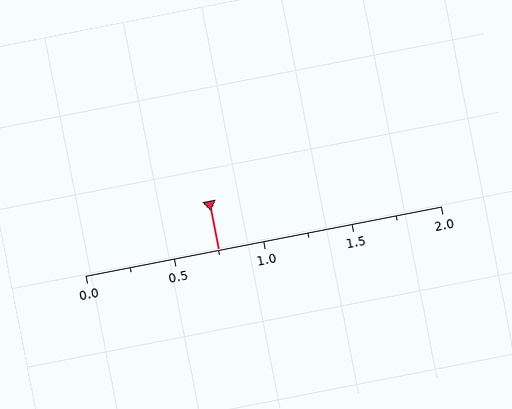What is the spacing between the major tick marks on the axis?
The major ticks are spaced 0.5 apart.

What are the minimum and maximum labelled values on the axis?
The axis runs from 0.0 to 2.0.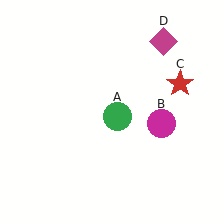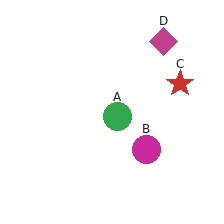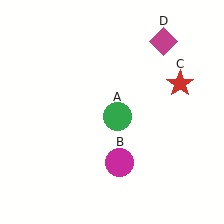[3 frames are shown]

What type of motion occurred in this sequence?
The magenta circle (object B) rotated clockwise around the center of the scene.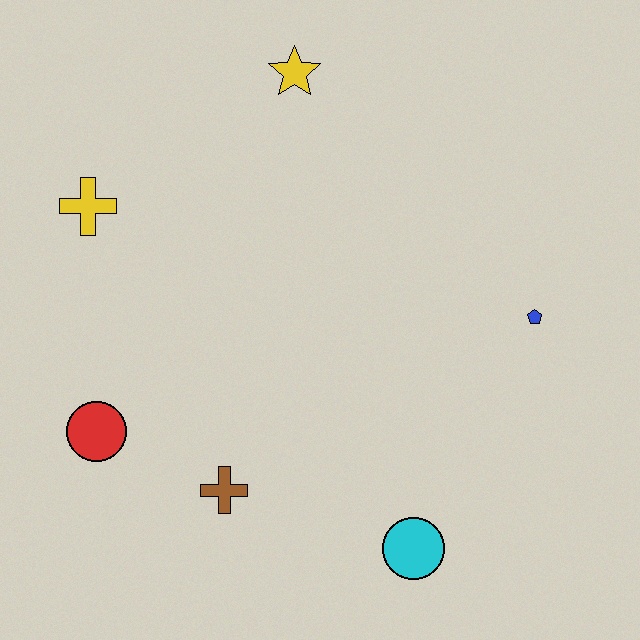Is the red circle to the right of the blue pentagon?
No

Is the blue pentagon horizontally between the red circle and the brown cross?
No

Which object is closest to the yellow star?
The yellow cross is closest to the yellow star.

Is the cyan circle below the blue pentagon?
Yes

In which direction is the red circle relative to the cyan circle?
The red circle is to the left of the cyan circle.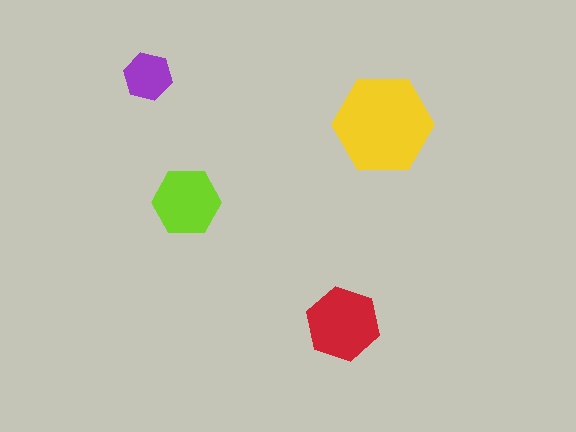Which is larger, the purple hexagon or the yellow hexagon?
The yellow one.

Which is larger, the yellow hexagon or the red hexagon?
The yellow one.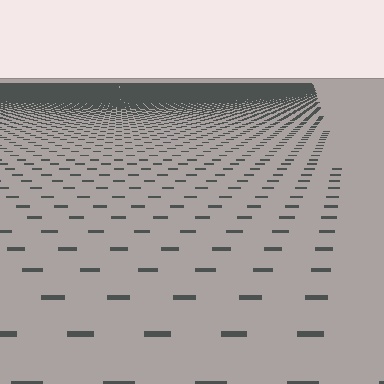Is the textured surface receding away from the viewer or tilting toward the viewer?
The surface is receding away from the viewer. Texture elements get smaller and denser toward the top.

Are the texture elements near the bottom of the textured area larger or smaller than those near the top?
Larger. Near the bottom, elements are closer to the viewer and appear at a bigger on-screen size.